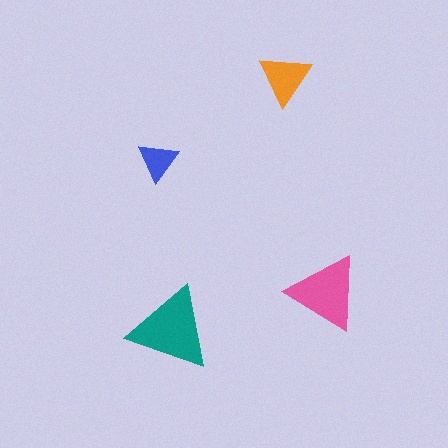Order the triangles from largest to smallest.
the teal one, the pink one, the orange one, the blue one.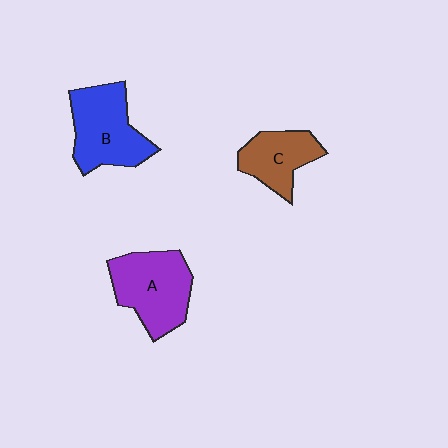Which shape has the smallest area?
Shape C (brown).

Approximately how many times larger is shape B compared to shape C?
Approximately 1.4 times.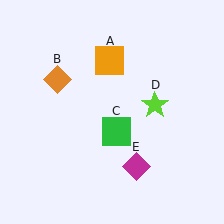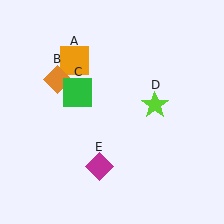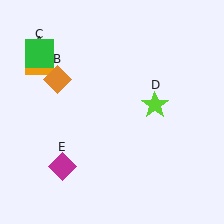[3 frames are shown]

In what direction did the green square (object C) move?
The green square (object C) moved up and to the left.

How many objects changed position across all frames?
3 objects changed position: orange square (object A), green square (object C), magenta diamond (object E).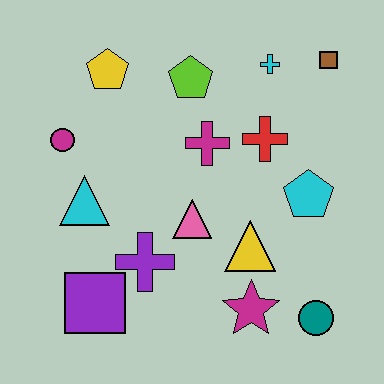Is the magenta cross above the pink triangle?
Yes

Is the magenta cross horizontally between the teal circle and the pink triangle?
Yes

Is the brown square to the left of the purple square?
No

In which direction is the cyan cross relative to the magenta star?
The cyan cross is above the magenta star.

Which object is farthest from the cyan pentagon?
The magenta circle is farthest from the cyan pentagon.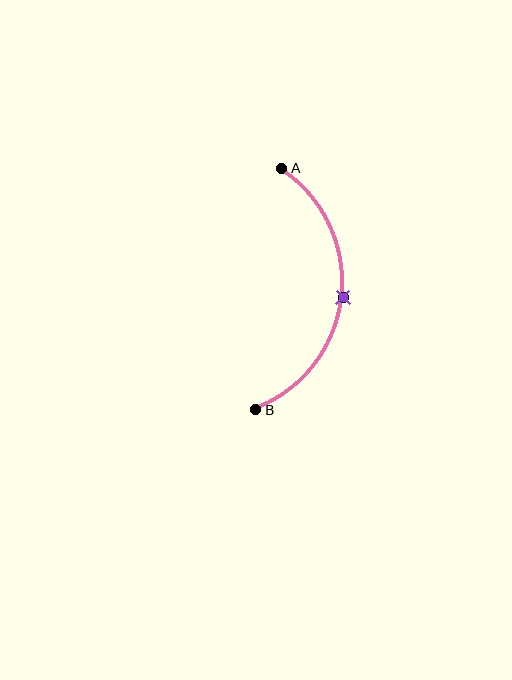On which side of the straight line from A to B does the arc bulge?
The arc bulges to the right of the straight line connecting A and B.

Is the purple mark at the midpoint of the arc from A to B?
Yes. The purple mark lies on the arc at equal arc-length from both A and B — it is the arc midpoint.